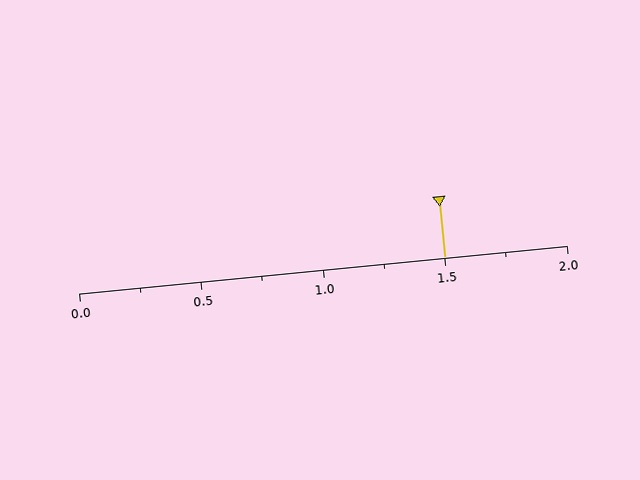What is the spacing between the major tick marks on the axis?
The major ticks are spaced 0.5 apart.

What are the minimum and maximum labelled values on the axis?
The axis runs from 0.0 to 2.0.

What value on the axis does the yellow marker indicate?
The marker indicates approximately 1.5.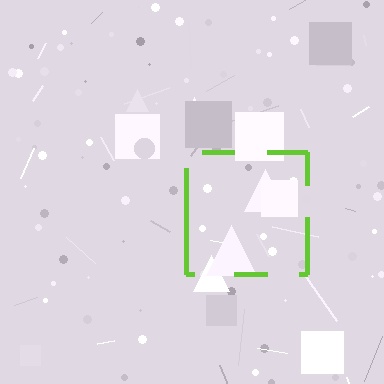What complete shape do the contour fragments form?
The contour fragments form a square.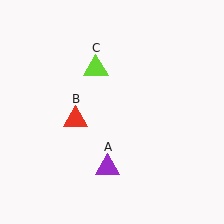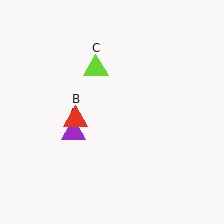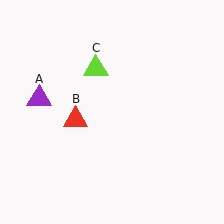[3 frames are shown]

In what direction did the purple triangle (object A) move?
The purple triangle (object A) moved up and to the left.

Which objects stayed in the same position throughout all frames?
Red triangle (object B) and lime triangle (object C) remained stationary.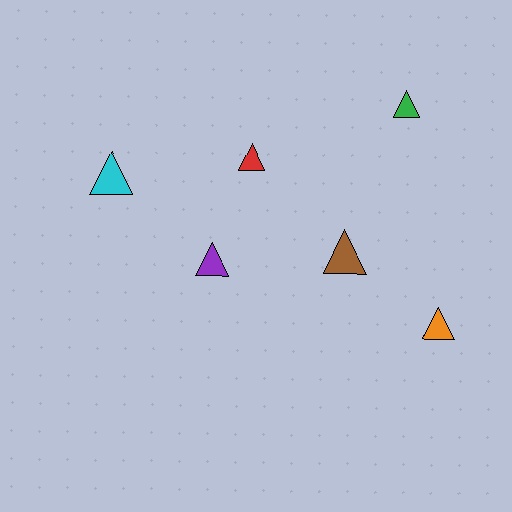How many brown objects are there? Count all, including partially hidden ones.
There is 1 brown object.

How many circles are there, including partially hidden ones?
There are no circles.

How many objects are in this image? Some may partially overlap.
There are 6 objects.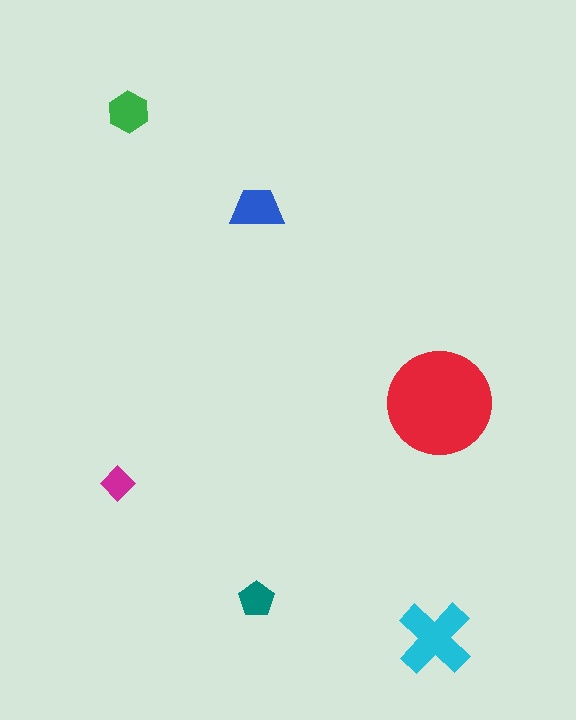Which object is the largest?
The red circle.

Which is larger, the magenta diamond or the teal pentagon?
The teal pentagon.